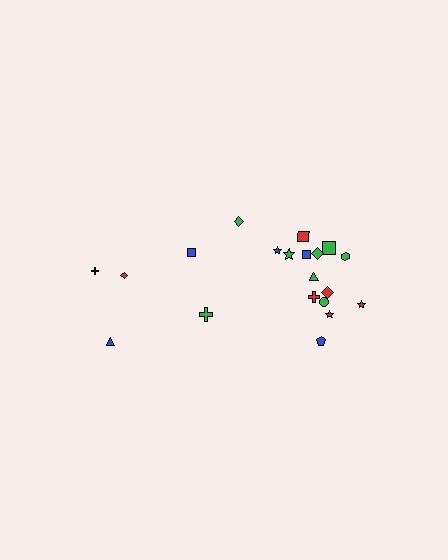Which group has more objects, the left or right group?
The right group.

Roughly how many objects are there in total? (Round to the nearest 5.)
Roughly 20 objects in total.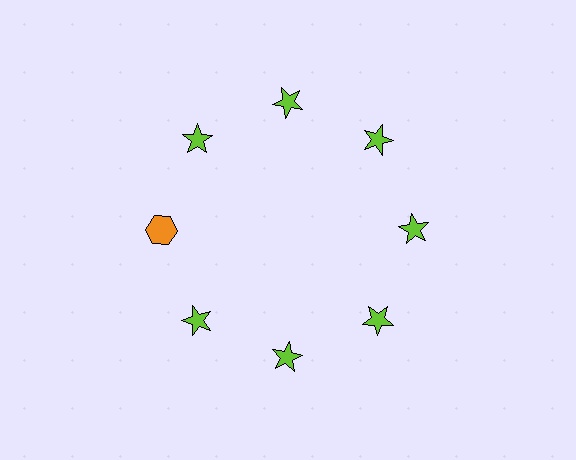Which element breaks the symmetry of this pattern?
The orange hexagon at roughly the 9 o'clock position breaks the symmetry. All other shapes are lime stars.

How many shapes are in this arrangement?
There are 8 shapes arranged in a ring pattern.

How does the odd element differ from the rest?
It differs in both color (orange instead of lime) and shape (hexagon instead of star).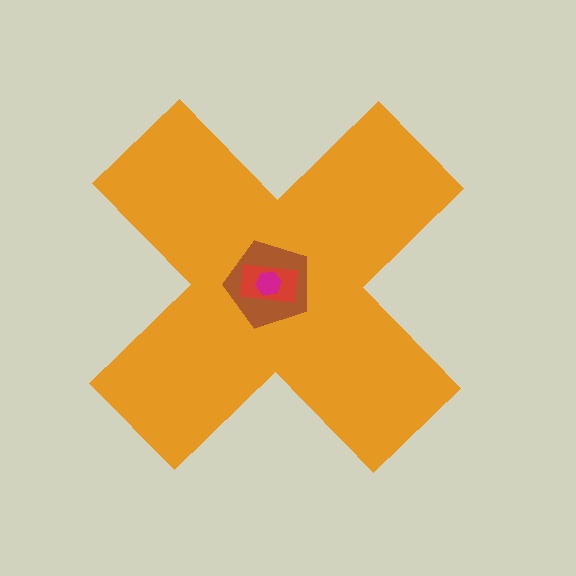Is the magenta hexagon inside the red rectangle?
Yes.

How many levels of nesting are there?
4.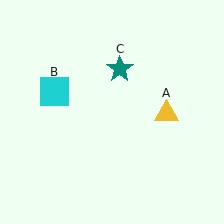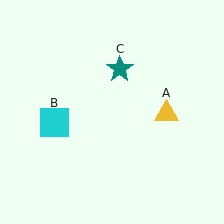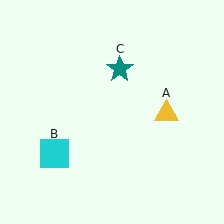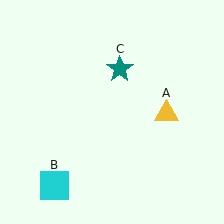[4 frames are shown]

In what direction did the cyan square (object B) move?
The cyan square (object B) moved down.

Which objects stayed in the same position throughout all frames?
Yellow triangle (object A) and teal star (object C) remained stationary.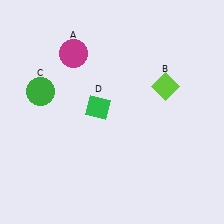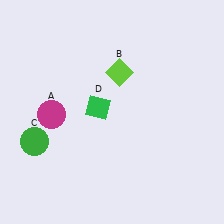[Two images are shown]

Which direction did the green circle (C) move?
The green circle (C) moved down.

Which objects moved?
The objects that moved are: the magenta circle (A), the lime diamond (B), the green circle (C).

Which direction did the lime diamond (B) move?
The lime diamond (B) moved left.